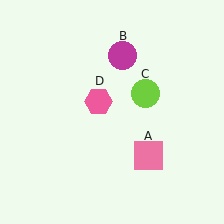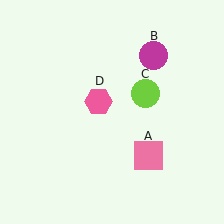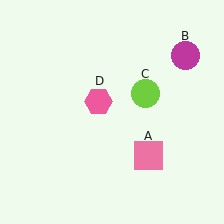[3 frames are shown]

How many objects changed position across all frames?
1 object changed position: magenta circle (object B).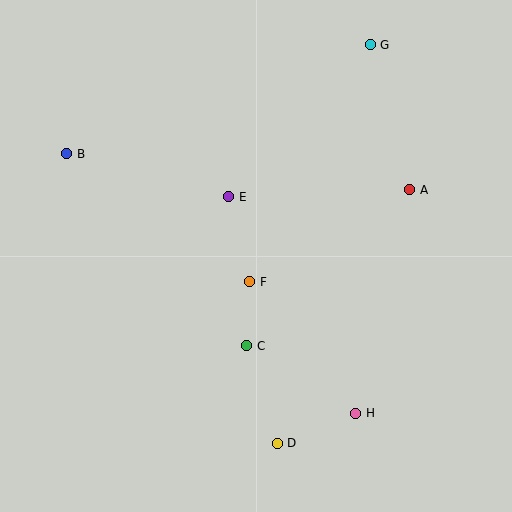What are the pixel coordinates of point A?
Point A is at (410, 190).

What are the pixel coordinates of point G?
Point G is at (370, 45).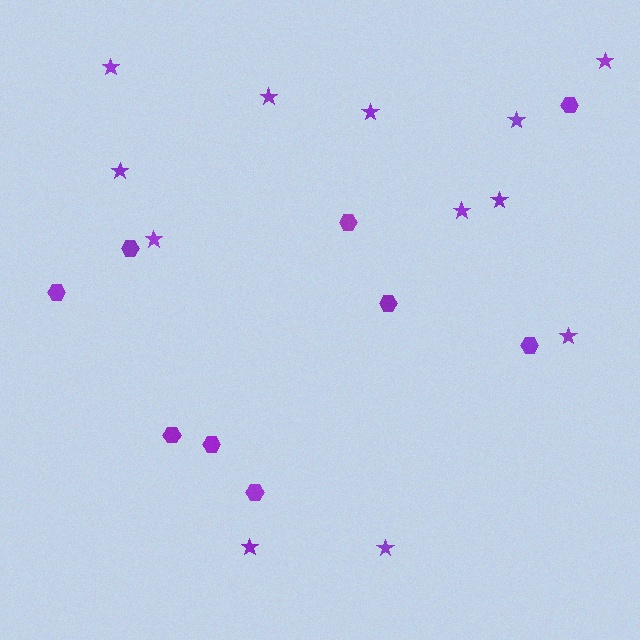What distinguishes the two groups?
There are 2 groups: one group of stars (12) and one group of hexagons (9).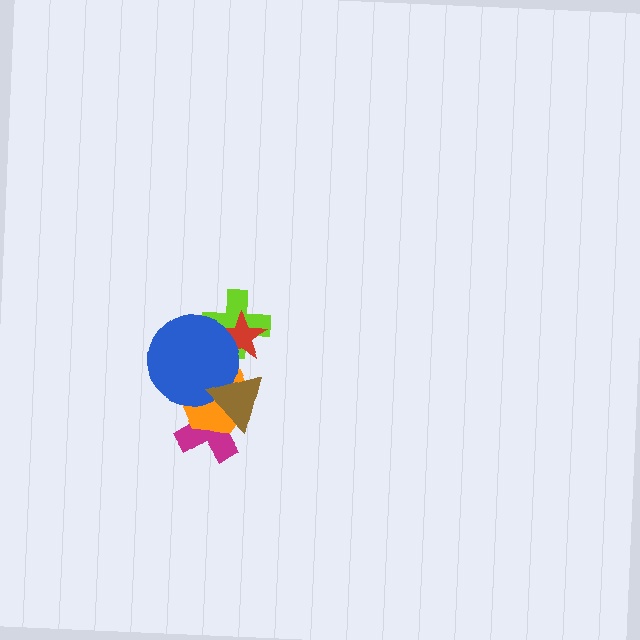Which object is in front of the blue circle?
The brown triangle is in front of the blue circle.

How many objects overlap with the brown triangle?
3 objects overlap with the brown triangle.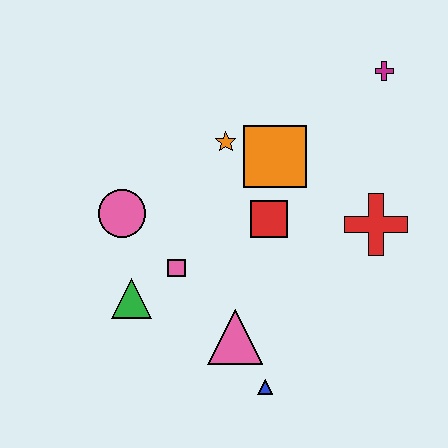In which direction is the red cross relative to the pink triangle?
The red cross is to the right of the pink triangle.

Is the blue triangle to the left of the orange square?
Yes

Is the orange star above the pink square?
Yes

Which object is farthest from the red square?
The magenta cross is farthest from the red square.